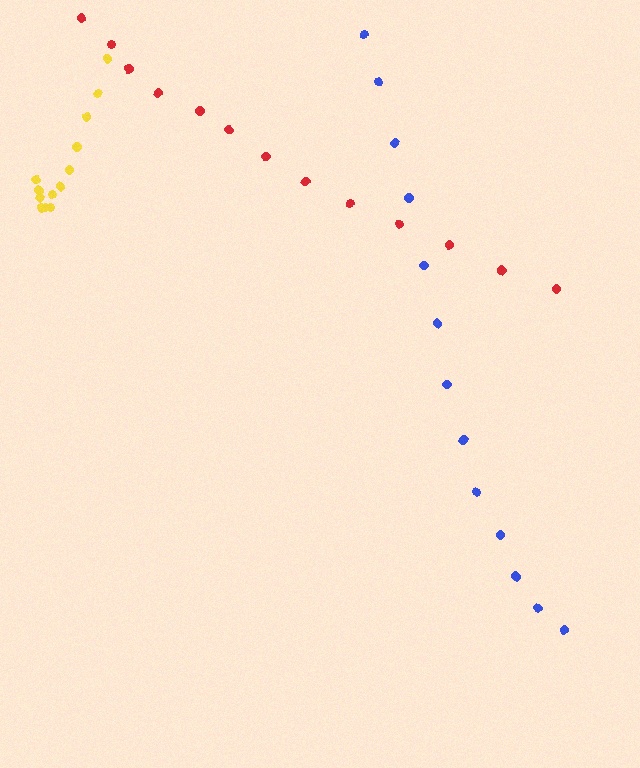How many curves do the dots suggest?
There are 3 distinct paths.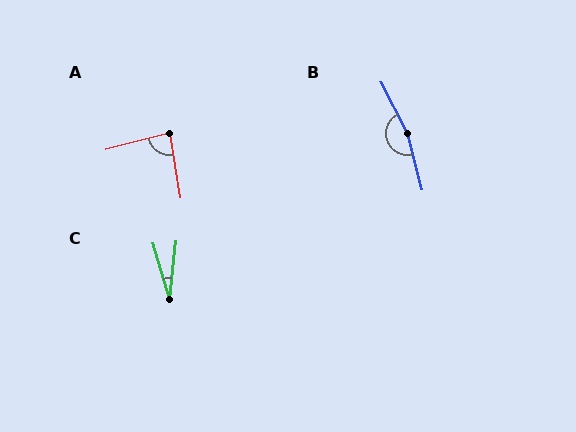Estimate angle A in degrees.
Approximately 85 degrees.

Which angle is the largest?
B, at approximately 167 degrees.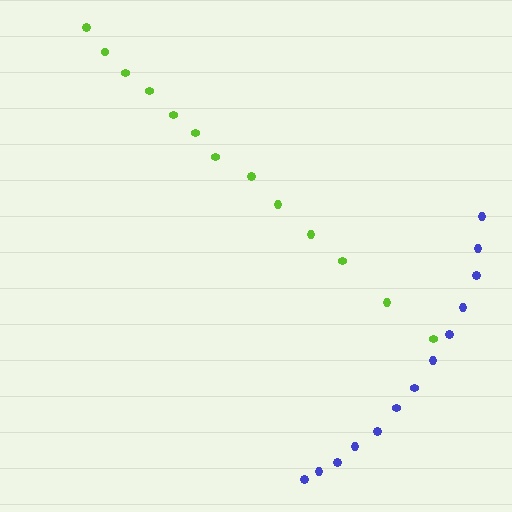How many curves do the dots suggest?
There are 2 distinct paths.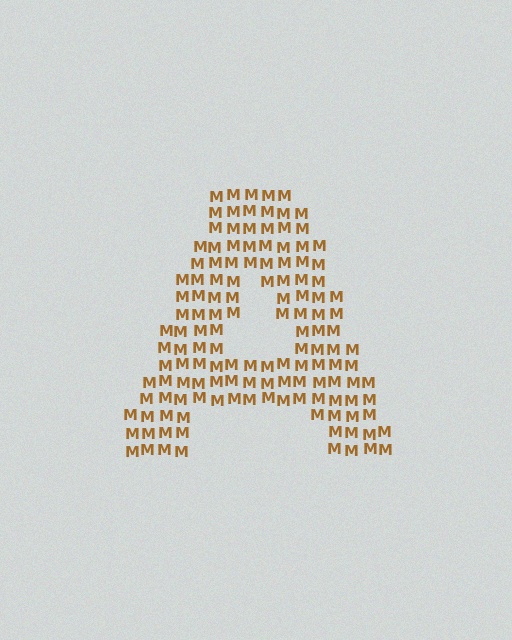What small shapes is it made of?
It is made of small letter M's.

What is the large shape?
The large shape is the letter A.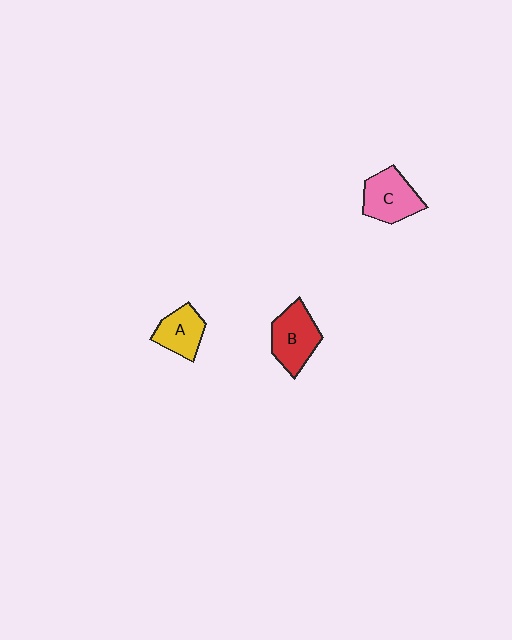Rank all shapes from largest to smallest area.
From largest to smallest: B (red), C (pink), A (yellow).